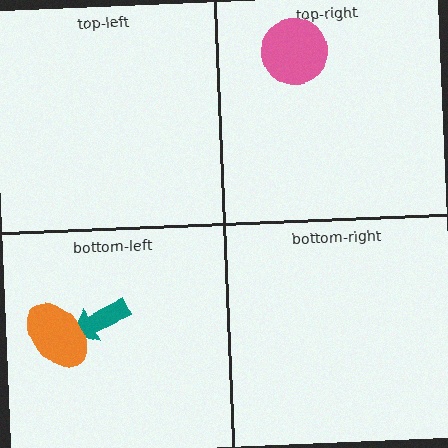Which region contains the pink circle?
The top-right region.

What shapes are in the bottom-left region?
The teal arrow, the orange ellipse.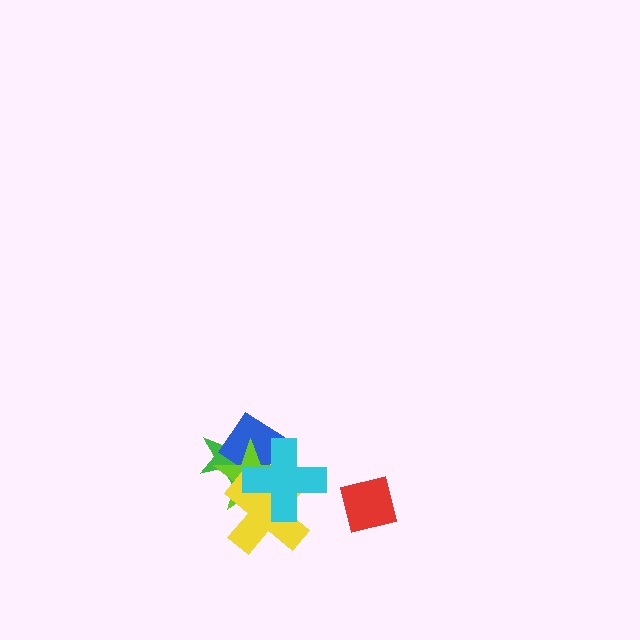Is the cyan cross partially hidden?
No, no other shape covers it.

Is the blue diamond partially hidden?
Yes, it is partially covered by another shape.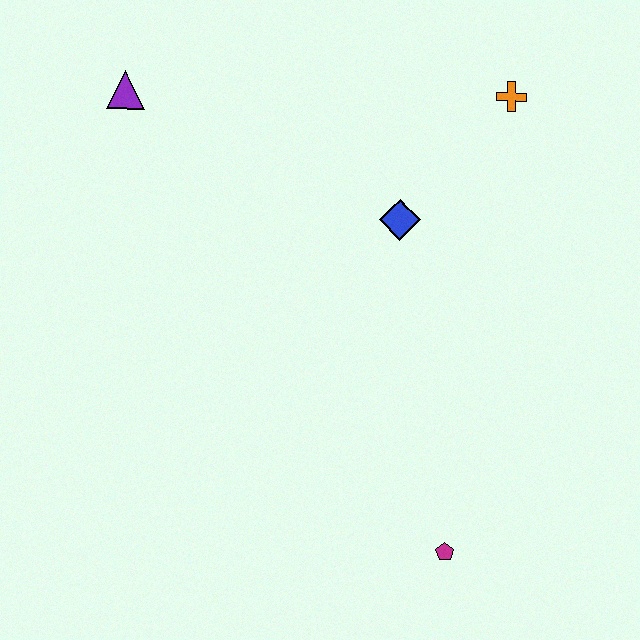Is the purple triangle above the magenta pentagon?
Yes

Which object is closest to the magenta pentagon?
The blue diamond is closest to the magenta pentagon.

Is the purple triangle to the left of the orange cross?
Yes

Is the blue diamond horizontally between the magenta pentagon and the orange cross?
No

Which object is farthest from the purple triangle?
The magenta pentagon is farthest from the purple triangle.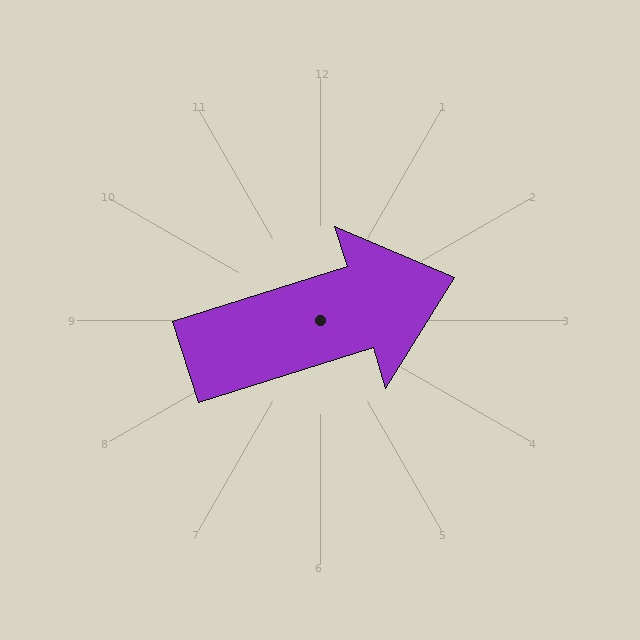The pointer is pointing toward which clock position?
Roughly 2 o'clock.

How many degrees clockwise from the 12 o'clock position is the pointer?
Approximately 73 degrees.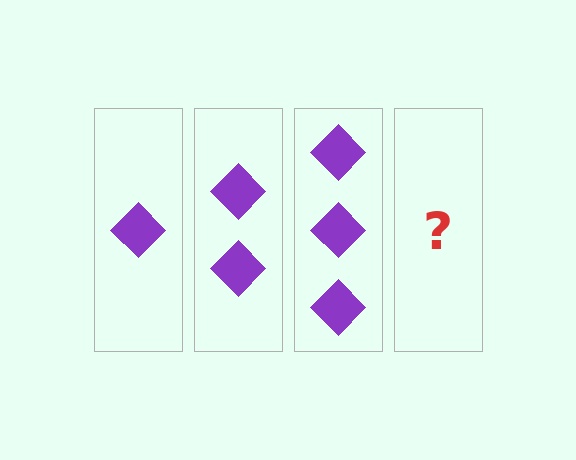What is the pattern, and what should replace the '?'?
The pattern is that each step adds one more diamond. The '?' should be 4 diamonds.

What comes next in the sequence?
The next element should be 4 diamonds.